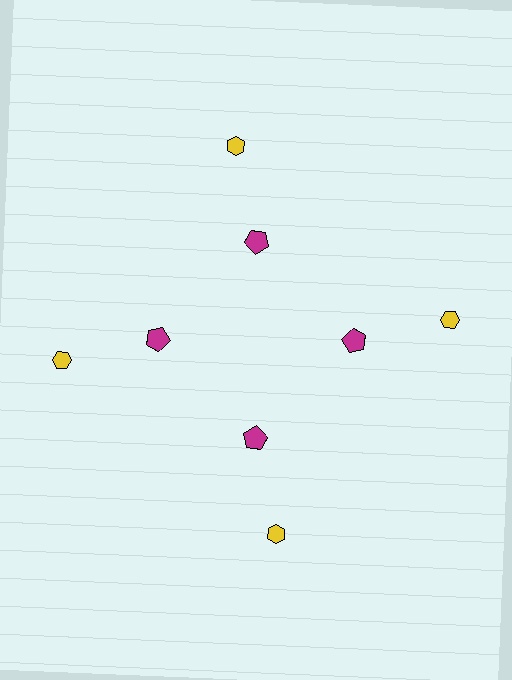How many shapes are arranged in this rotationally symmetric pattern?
There are 8 shapes, arranged in 4 groups of 2.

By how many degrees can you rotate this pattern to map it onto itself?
The pattern maps onto itself every 90 degrees of rotation.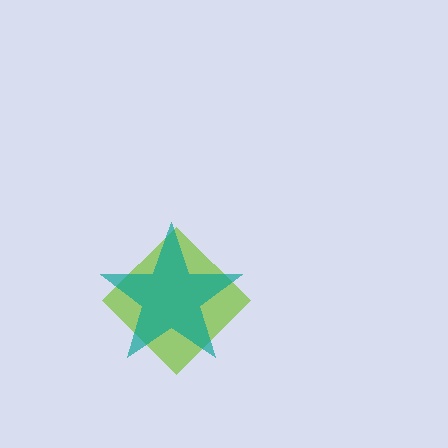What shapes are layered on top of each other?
The layered shapes are: a lime diamond, a teal star.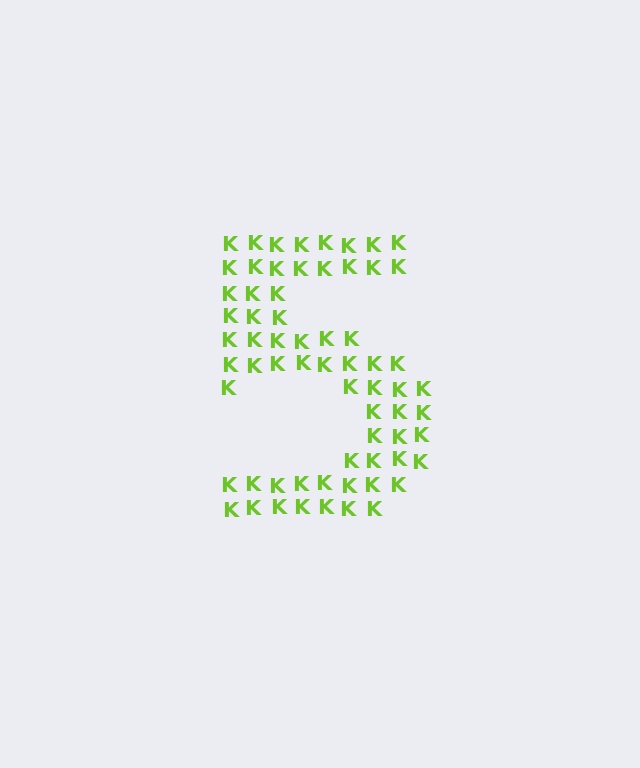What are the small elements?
The small elements are letter K's.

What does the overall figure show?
The overall figure shows the digit 5.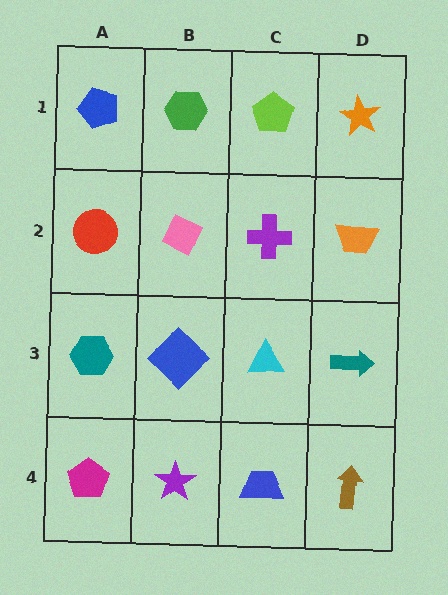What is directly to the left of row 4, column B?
A magenta pentagon.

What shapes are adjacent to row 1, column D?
An orange trapezoid (row 2, column D), a lime pentagon (row 1, column C).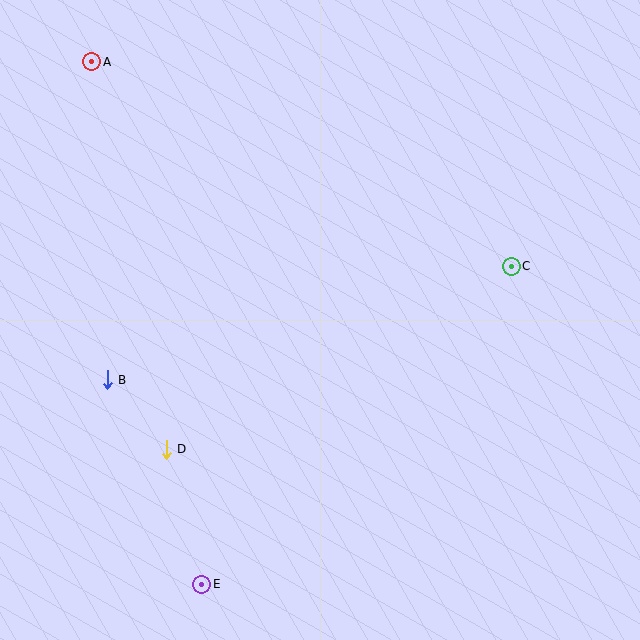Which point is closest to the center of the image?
Point C at (511, 266) is closest to the center.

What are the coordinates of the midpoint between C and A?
The midpoint between C and A is at (301, 164).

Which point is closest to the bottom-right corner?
Point C is closest to the bottom-right corner.